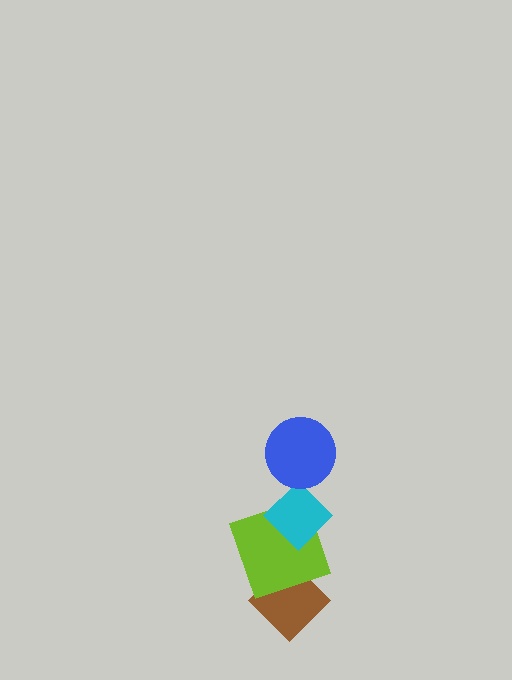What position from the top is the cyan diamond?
The cyan diamond is 2nd from the top.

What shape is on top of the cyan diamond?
The blue circle is on top of the cyan diamond.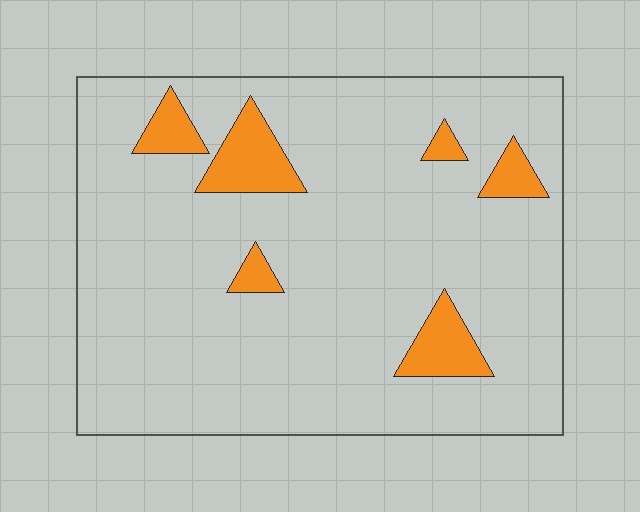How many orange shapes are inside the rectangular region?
6.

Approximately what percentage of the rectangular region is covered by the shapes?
Approximately 10%.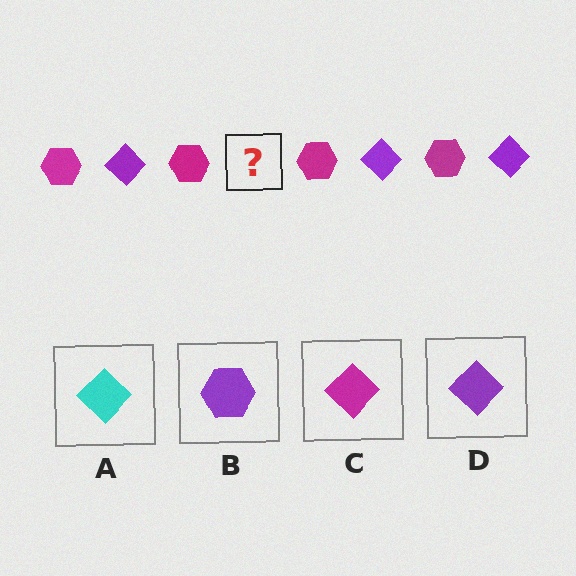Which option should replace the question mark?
Option D.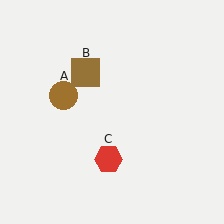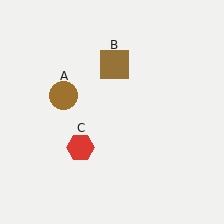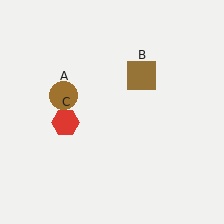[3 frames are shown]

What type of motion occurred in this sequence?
The brown square (object B), red hexagon (object C) rotated clockwise around the center of the scene.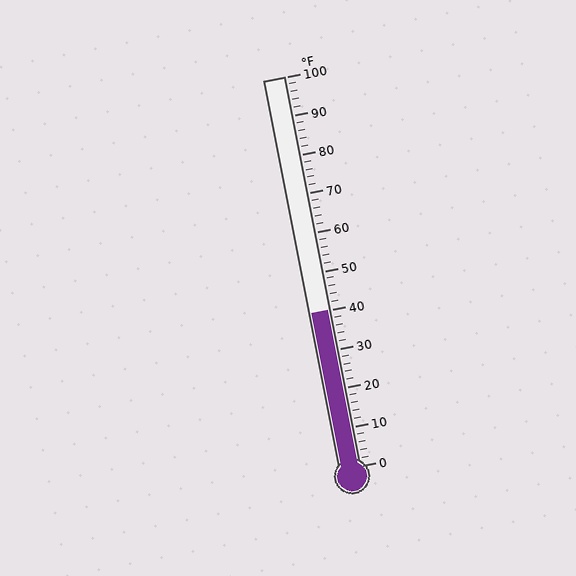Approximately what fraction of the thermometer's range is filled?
The thermometer is filled to approximately 40% of its range.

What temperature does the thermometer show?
The thermometer shows approximately 40°F.